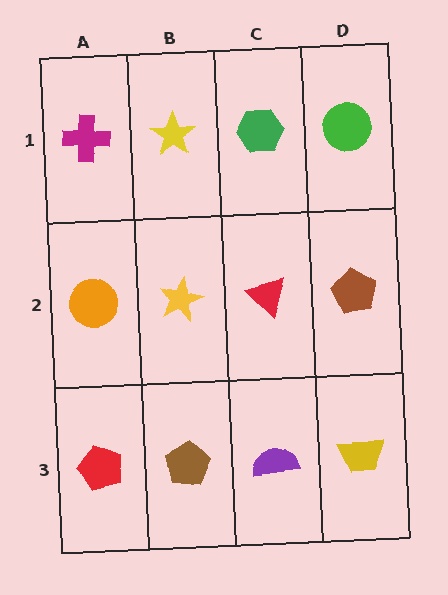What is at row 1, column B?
A yellow star.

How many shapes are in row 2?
4 shapes.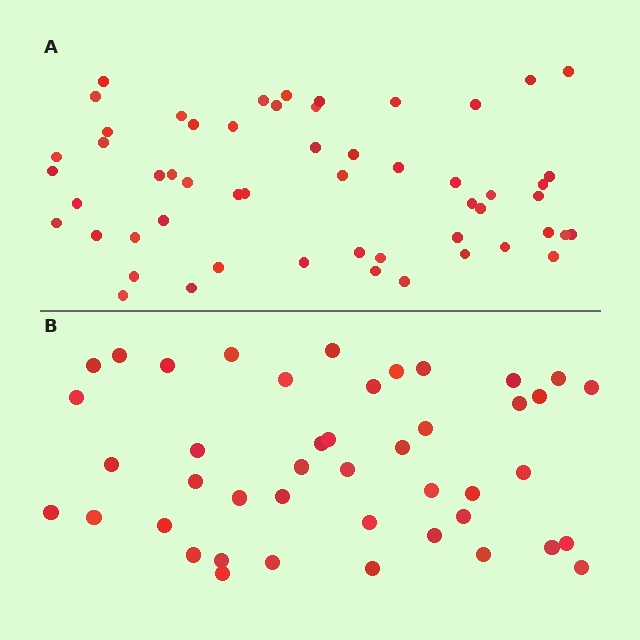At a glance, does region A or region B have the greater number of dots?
Region A (the top region) has more dots.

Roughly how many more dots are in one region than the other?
Region A has roughly 12 or so more dots than region B.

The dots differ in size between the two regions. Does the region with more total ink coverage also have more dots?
No. Region B has more total ink coverage because its dots are larger, but region A actually contains more individual dots. Total area can be misleading — the number of items is what matters here.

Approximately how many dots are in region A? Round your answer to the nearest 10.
About 60 dots. (The exact count is 55, which rounds to 60.)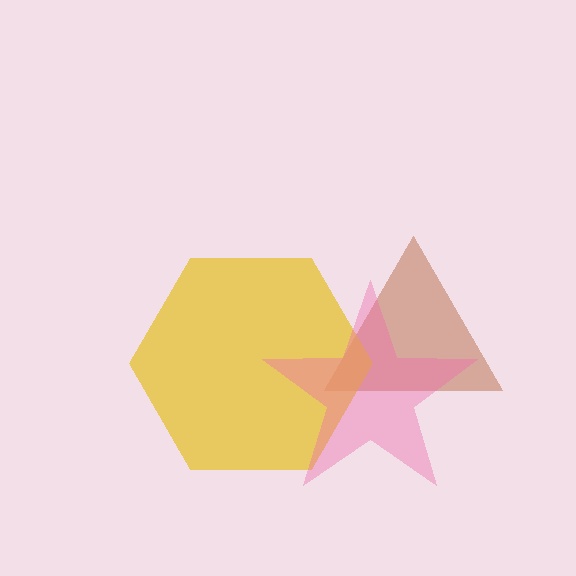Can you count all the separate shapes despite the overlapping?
Yes, there are 3 separate shapes.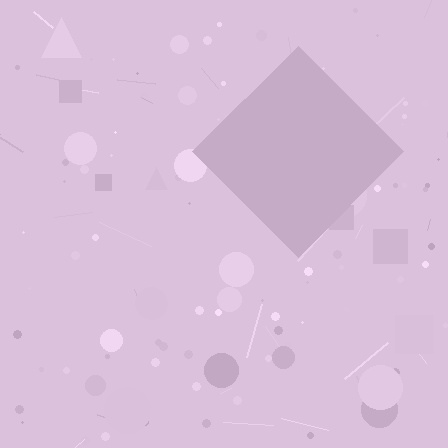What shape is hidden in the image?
A diamond is hidden in the image.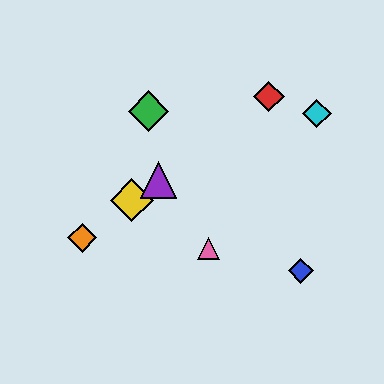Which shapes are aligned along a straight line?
The red diamond, the yellow diamond, the purple triangle, the orange diamond are aligned along a straight line.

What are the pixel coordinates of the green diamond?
The green diamond is at (149, 111).